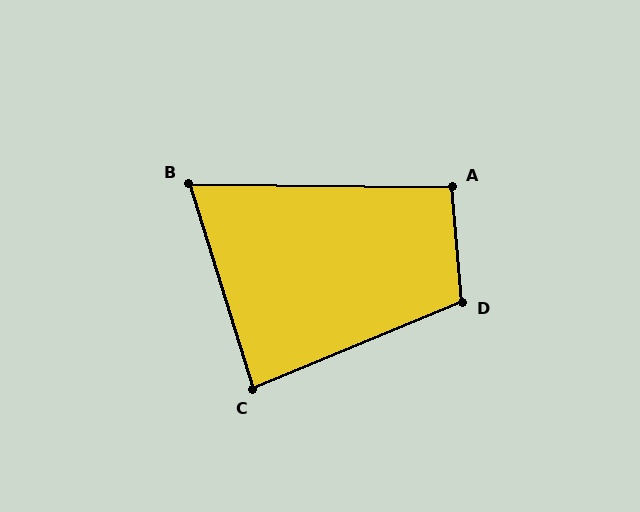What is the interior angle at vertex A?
Approximately 95 degrees (obtuse).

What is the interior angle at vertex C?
Approximately 85 degrees (acute).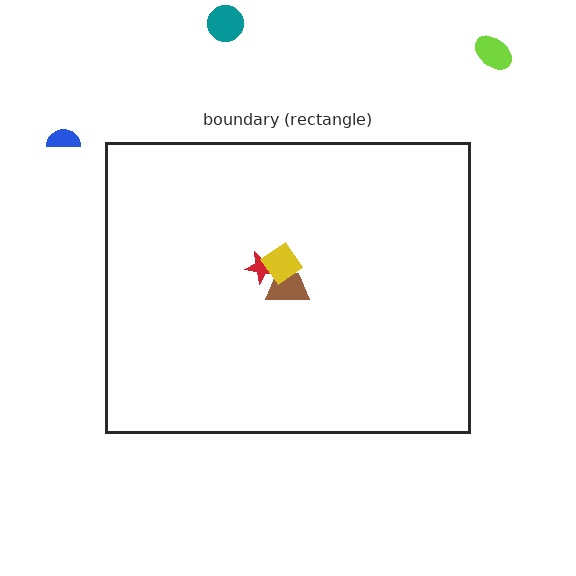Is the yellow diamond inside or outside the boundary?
Inside.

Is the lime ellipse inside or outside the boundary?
Outside.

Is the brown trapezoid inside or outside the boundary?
Inside.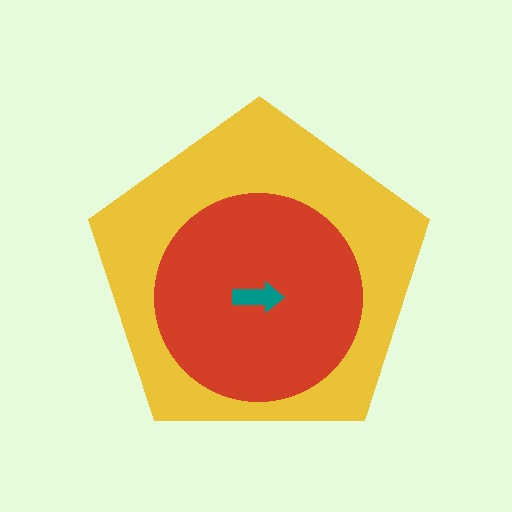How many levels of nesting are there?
3.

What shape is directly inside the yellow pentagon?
The red circle.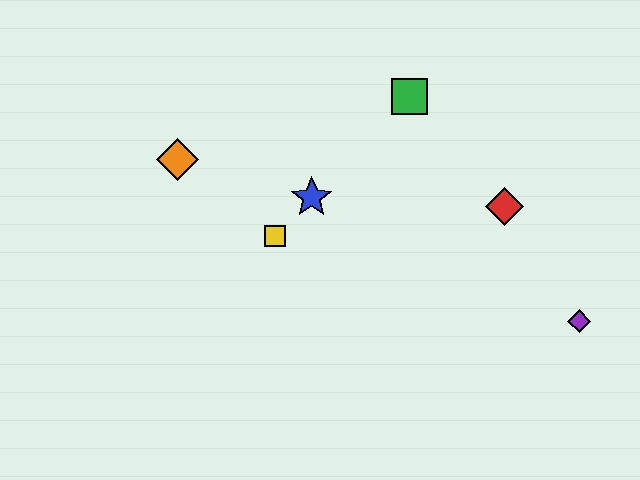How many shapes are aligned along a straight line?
3 shapes (the blue star, the green square, the yellow square) are aligned along a straight line.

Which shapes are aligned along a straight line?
The blue star, the green square, the yellow square are aligned along a straight line.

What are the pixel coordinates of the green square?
The green square is at (410, 96).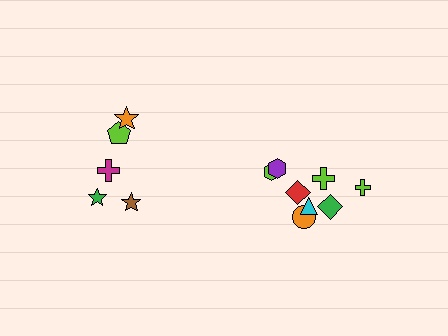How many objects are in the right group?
There are 8 objects.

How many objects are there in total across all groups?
There are 13 objects.